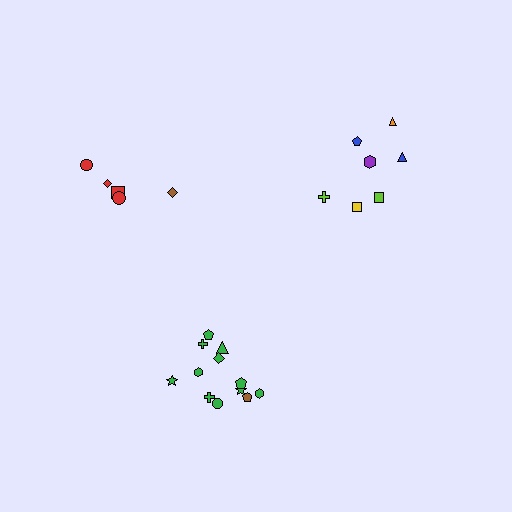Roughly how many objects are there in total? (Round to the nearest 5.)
Roughly 25 objects in total.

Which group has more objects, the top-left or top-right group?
The top-right group.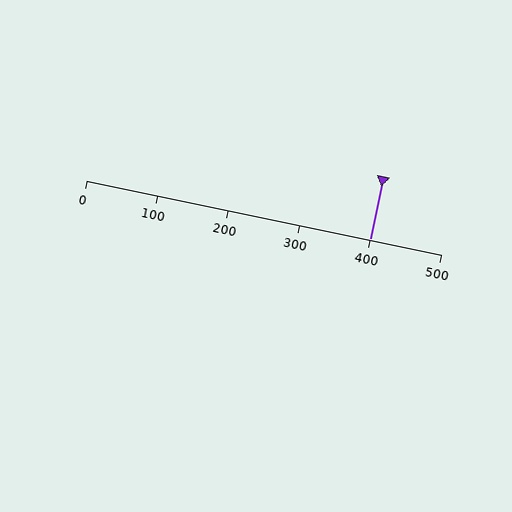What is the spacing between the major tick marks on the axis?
The major ticks are spaced 100 apart.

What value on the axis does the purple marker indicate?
The marker indicates approximately 400.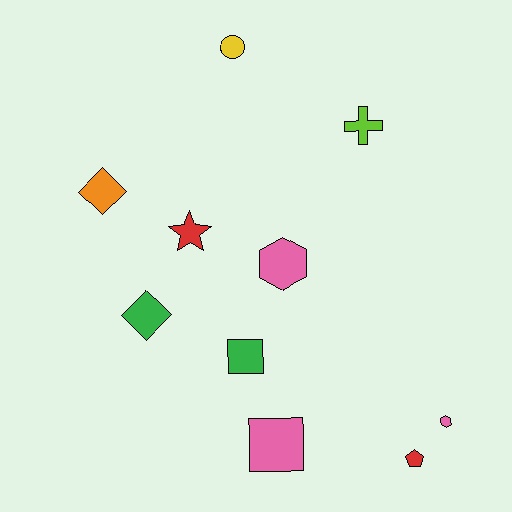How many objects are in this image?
There are 10 objects.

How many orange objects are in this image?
There is 1 orange object.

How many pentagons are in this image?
There is 1 pentagon.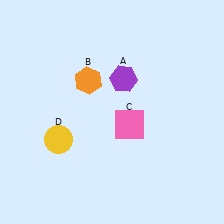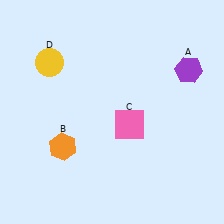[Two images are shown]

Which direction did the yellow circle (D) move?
The yellow circle (D) moved up.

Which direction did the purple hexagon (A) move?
The purple hexagon (A) moved right.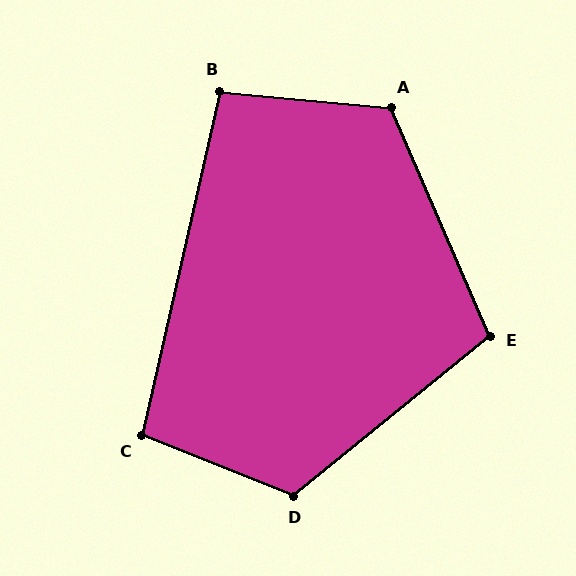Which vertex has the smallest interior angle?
B, at approximately 97 degrees.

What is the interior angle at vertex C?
Approximately 99 degrees (obtuse).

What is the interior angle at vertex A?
Approximately 119 degrees (obtuse).